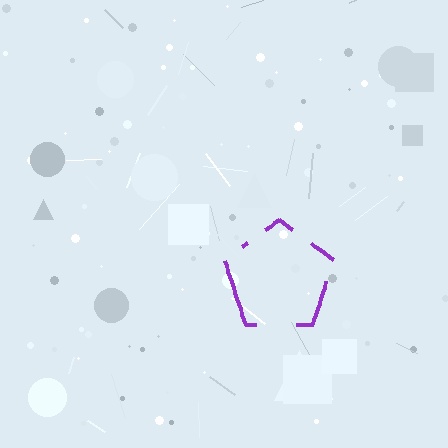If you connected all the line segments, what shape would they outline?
They would outline a pentagon.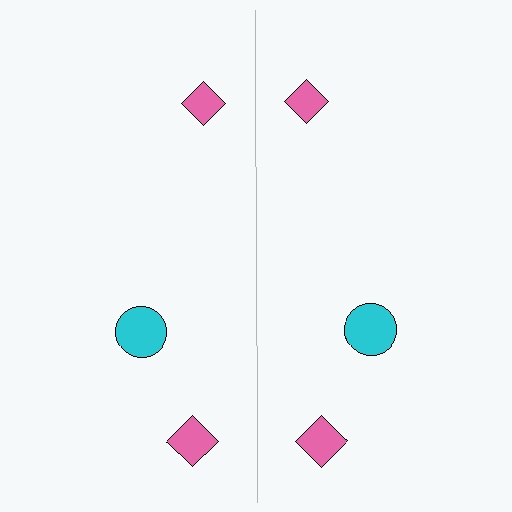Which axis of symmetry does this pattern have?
The pattern has a vertical axis of symmetry running through the center of the image.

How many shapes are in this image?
There are 6 shapes in this image.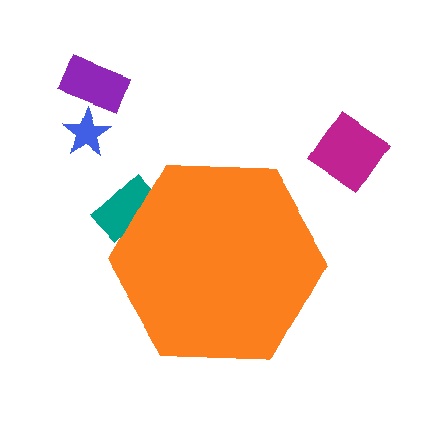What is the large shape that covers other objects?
An orange hexagon.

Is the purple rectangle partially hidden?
No, the purple rectangle is fully visible.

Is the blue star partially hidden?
No, the blue star is fully visible.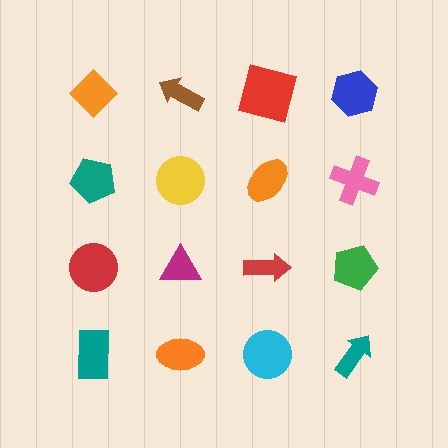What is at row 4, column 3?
A cyan circle.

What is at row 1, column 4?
A blue hexagon.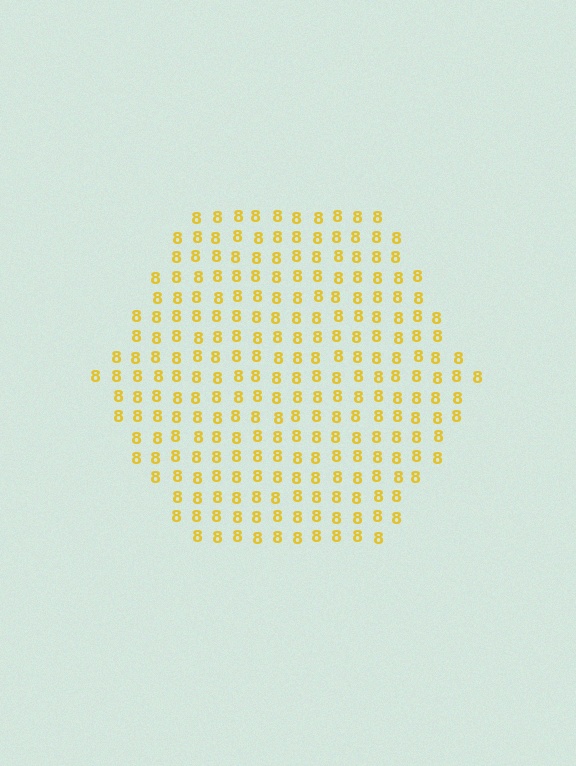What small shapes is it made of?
It is made of small digit 8's.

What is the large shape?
The large shape is a hexagon.